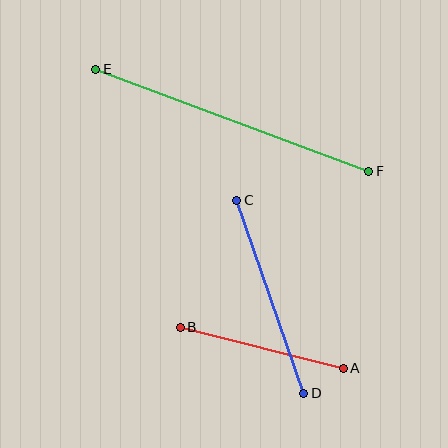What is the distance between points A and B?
The distance is approximately 168 pixels.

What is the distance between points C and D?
The distance is approximately 204 pixels.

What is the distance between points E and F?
The distance is approximately 292 pixels.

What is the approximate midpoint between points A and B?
The midpoint is at approximately (262, 348) pixels.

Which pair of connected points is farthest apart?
Points E and F are farthest apart.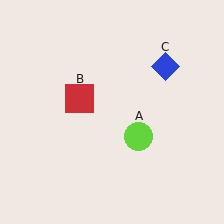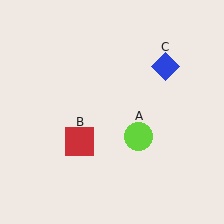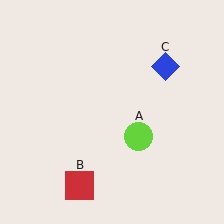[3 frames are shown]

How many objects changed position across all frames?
1 object changed position: red square (object B).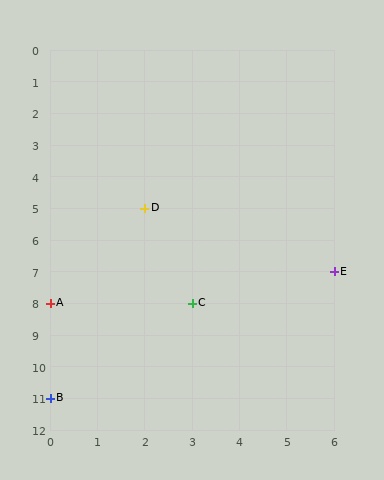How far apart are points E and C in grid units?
Points E and C are 3 columns and 1 row apart (about 3.2 grid units diagonally).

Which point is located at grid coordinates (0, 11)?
Point B is at (0, 11).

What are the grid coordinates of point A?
Point A is at grid coordinates (0, 8).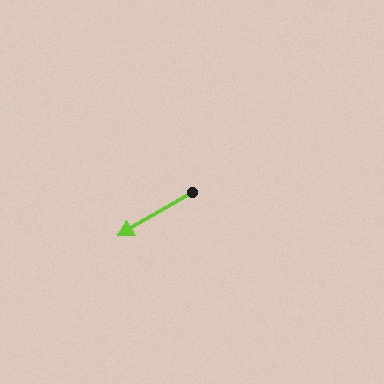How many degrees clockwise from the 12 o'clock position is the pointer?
Approximately 239 degrees.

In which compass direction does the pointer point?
Southwest.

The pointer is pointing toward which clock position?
Roughly 8 o'clock.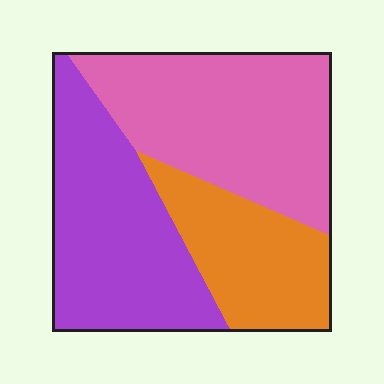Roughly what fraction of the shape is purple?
Purple takes up about three eighths (3/8) of the shape.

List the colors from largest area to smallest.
From largest to smallest: pink, purple, orange.